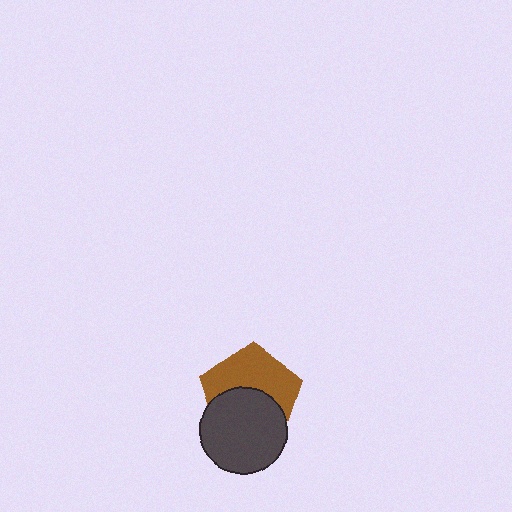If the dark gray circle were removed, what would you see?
You would see the complete brown pentagon.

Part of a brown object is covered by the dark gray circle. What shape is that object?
It is a pentagon.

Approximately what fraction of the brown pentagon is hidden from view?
Roughly 48% of the brown pentagon is hidden behind the dark gray circle.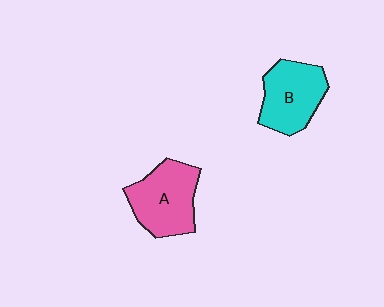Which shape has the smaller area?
Shape B (cyan).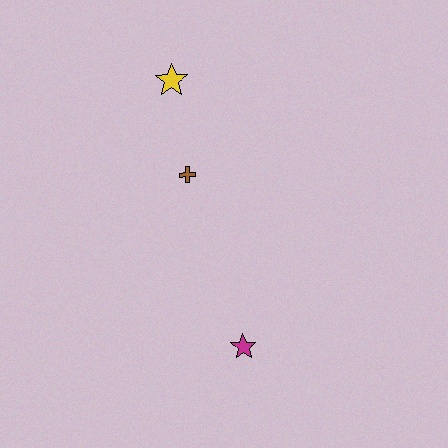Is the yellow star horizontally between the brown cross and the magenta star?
No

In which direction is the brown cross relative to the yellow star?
The brown cross is below the yellow star.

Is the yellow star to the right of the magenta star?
No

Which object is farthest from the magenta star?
The yellow star is farthest from the magenta star.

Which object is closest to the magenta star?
The brown cross is closest to the magenta star.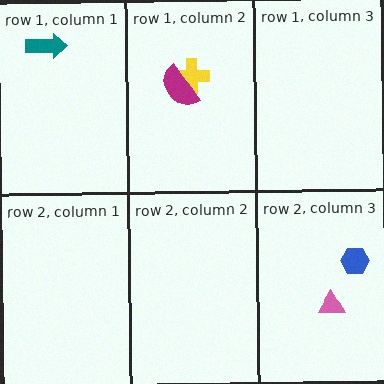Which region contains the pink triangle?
The row 2, column 3 region.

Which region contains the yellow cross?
The row 1, column 2 region.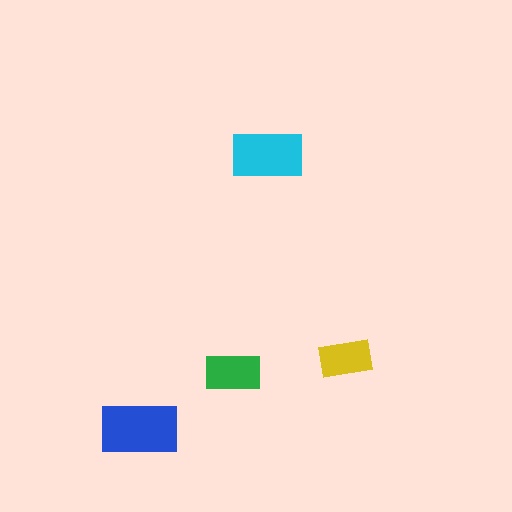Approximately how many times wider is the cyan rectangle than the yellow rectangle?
About 1.5 times wider.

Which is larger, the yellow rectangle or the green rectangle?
The green one.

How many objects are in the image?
There are 4 objects in the image.